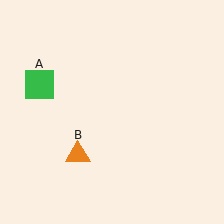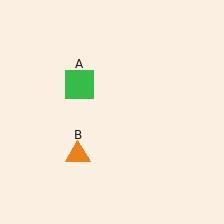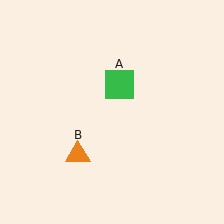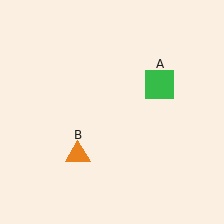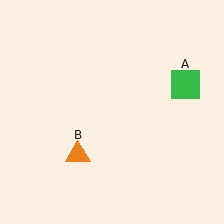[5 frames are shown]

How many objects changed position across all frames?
1 object changed position: green square (object A).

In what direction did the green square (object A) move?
The green square (object A) moved right.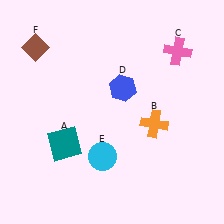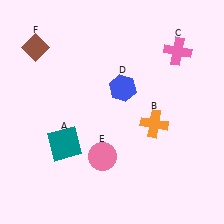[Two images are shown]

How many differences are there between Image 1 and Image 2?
There is 1 difference between the two images.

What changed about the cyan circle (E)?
In Image 1, E is cyan. In Image 2, it changed to pink.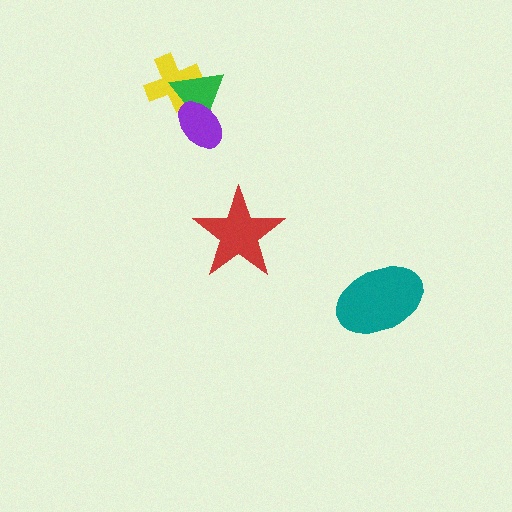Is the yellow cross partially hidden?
Yes, it is partially covered by another shape.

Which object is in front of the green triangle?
The purple ellipse is in front of the green triangle.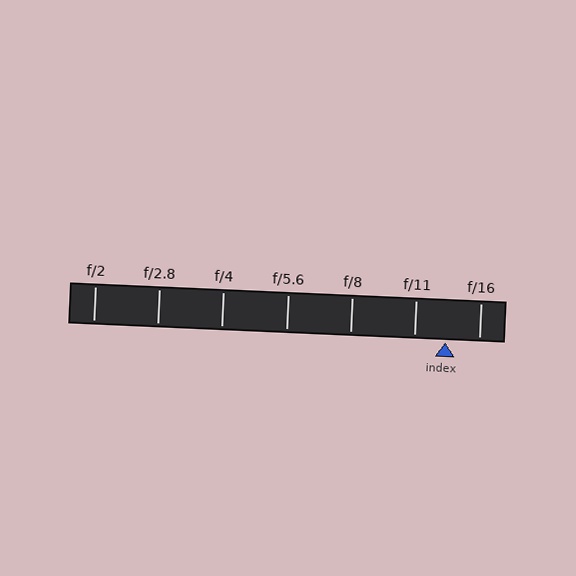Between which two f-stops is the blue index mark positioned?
The index mark is between f/11 and f/16.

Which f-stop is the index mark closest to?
The index mark is closest to f/11.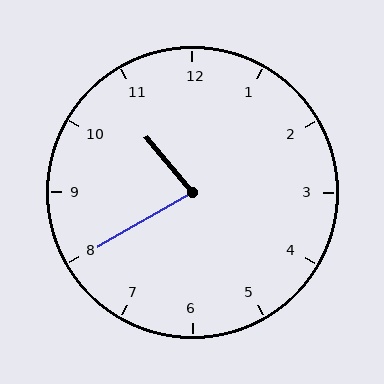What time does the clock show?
10:40.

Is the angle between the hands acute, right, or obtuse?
It is acute.